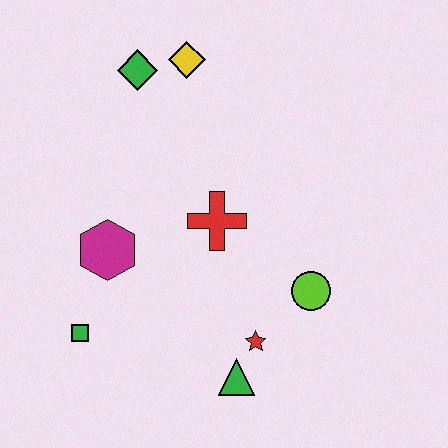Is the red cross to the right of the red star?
No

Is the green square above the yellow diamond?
No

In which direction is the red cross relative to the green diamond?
The red cross is below the green diamond.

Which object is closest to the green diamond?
The yellow diamond is closest to the green diamond.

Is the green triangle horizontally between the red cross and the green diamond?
No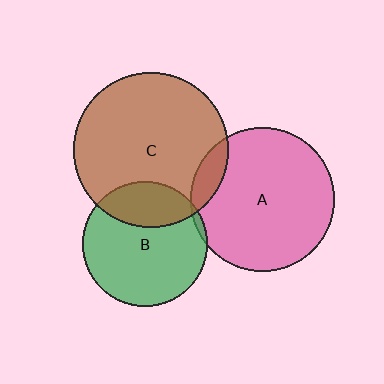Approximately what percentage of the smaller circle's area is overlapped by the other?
Approximately 10%.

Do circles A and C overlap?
Yes.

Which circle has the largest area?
Circle C (brown).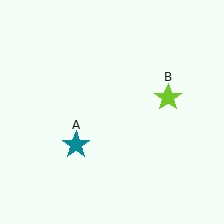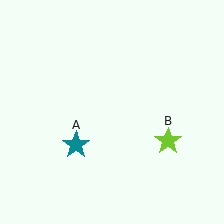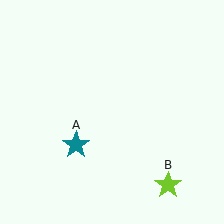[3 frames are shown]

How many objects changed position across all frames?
1 object changed position: lime star (object B).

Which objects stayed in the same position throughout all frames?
Teal star (object A) remained stationary.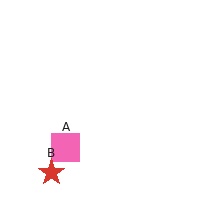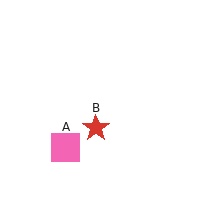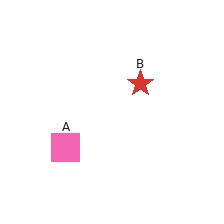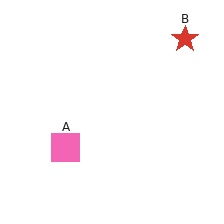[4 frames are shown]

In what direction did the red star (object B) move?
The red star (object B) moved up and to the right.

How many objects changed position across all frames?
1 object changed position: red star (object B).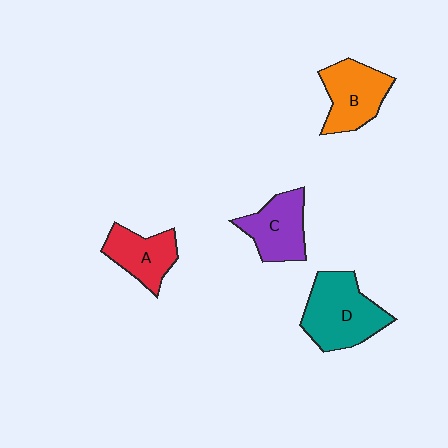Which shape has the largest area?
Shape D (teal).